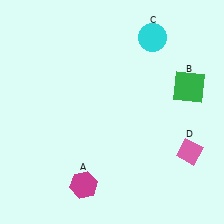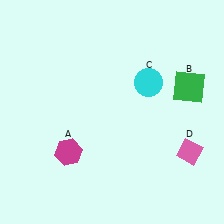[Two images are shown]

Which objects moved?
The objects that moved are: the magenta hexagon (A), the cyan circle (C).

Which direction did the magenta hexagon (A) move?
The magenta hexagon (A) moved up.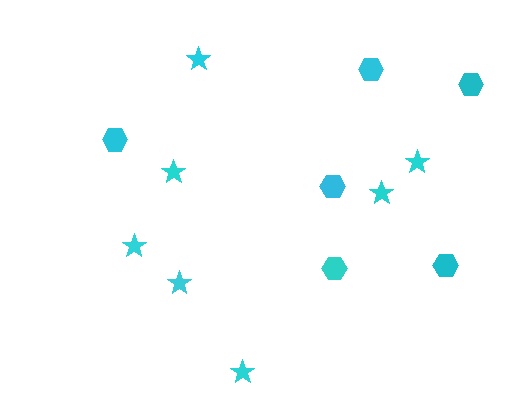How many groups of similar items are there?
There are 2 groups: one group of hexagons (6) and one group of stars (7).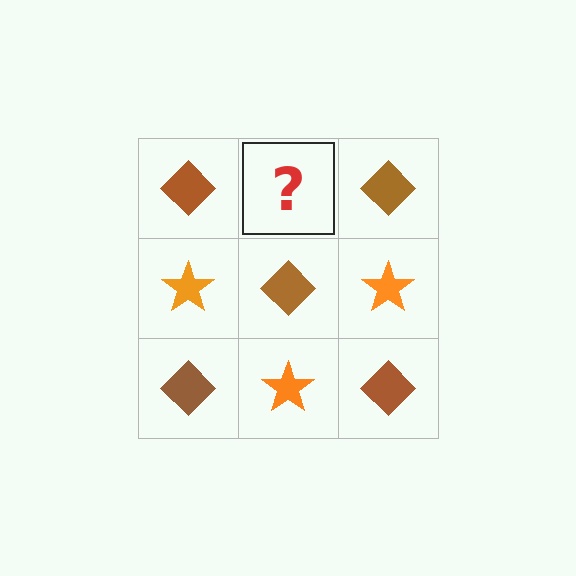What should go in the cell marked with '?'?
The missing cell should contain an orange star.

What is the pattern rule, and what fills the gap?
The rule is that it alternates brown diamond and orange star in a checkerboard pattern. The gap should be filled with an orange star.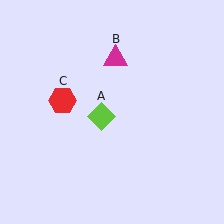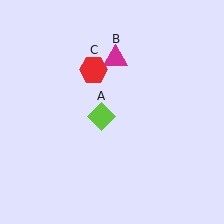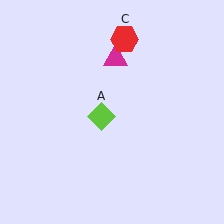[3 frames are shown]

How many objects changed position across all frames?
1 object changed position: red hexagon (object C).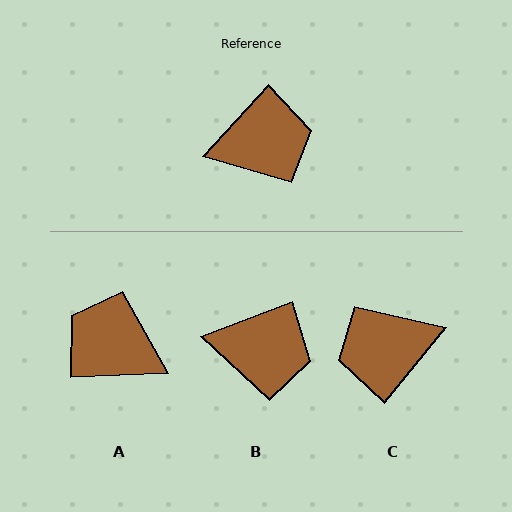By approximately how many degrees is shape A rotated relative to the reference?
Approximately 135 degrees counter-clockwise.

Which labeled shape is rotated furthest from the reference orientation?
C, about 176 degrees away.